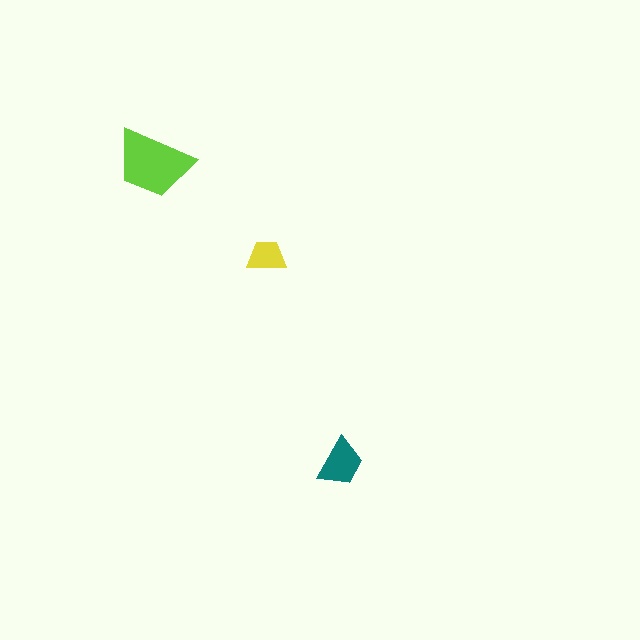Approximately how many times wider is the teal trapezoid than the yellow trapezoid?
About 1.5 times wider.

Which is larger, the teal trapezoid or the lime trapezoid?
The lime one.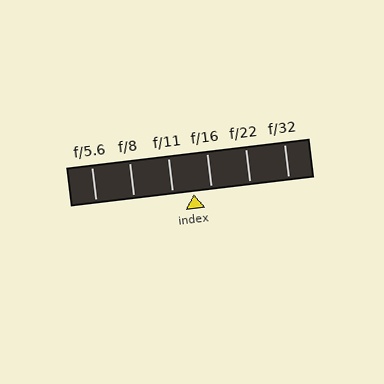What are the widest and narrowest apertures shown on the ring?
The widest aperture shown is f/5.6 and the narrowest is f/32.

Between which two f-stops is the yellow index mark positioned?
The index mark is between f/11 and f/16.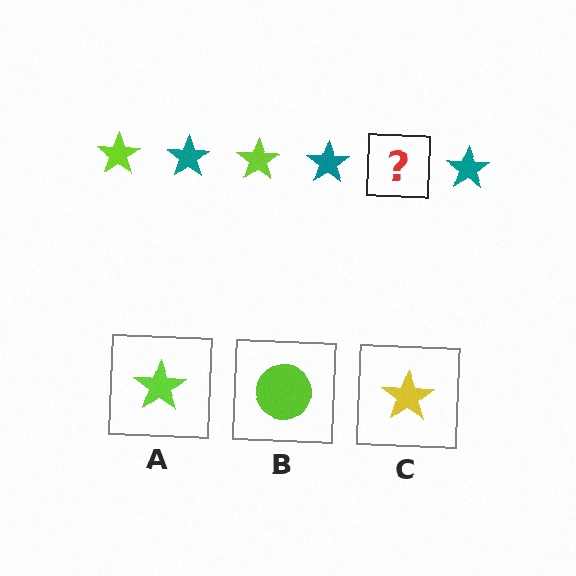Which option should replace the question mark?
Option A.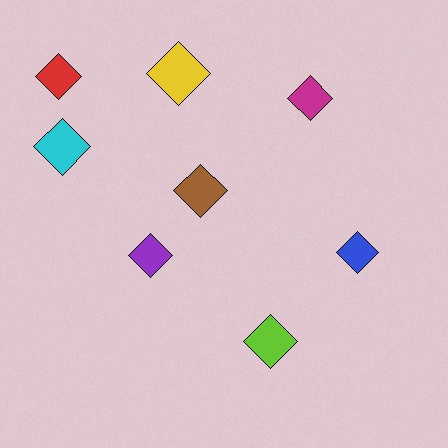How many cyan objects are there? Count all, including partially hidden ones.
There is 1 cyan object.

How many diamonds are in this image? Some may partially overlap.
There are 8 diamonds.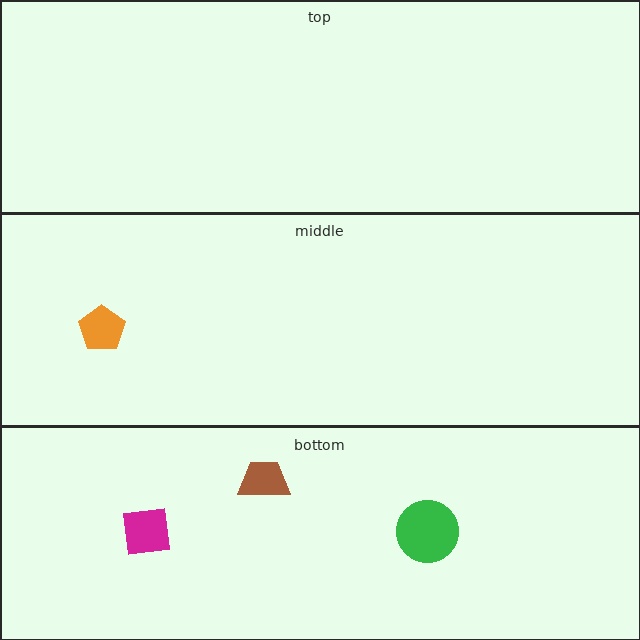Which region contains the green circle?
The bottom region.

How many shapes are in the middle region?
1.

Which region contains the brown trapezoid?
The bottom region.